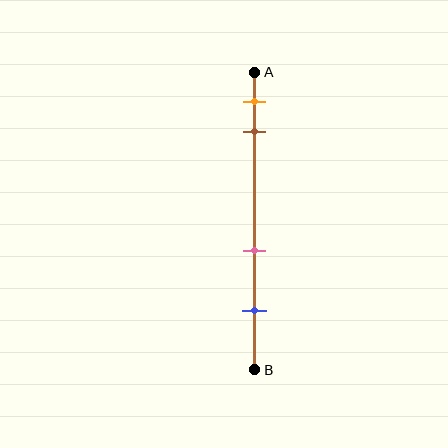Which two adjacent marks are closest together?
The orange and brown marks are the closest adjacent pair.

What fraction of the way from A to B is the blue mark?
The blue mark is approximately 80% (0.8) of the way from A to B.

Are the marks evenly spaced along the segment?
No, the marks are not evenly spaced.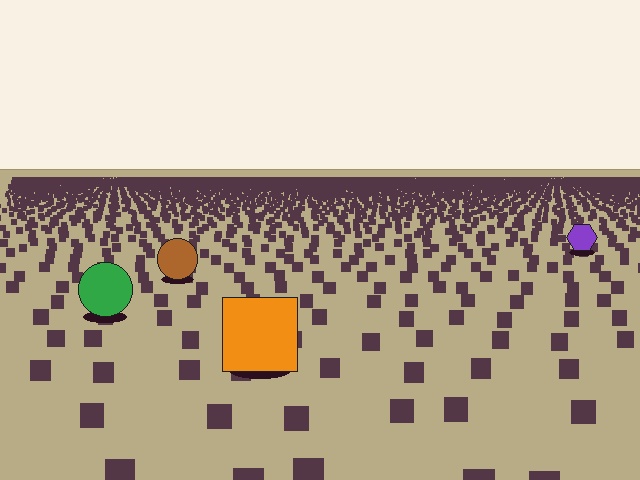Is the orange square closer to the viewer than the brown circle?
Yes. The orange square is closer — you can tell from the texture gradient: the ground texture is coarser near it.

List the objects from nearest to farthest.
From nearest to farthest: the orange square, the green circle, the brown circle, the purple hexagon.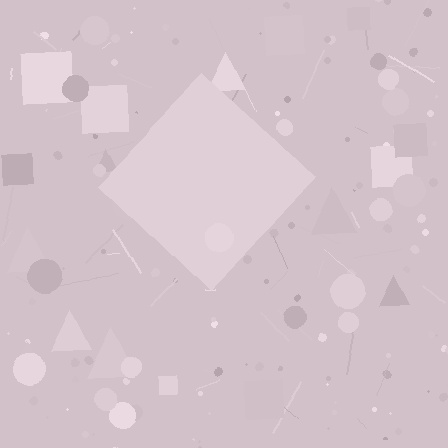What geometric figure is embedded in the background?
A diamond is embedded in the background.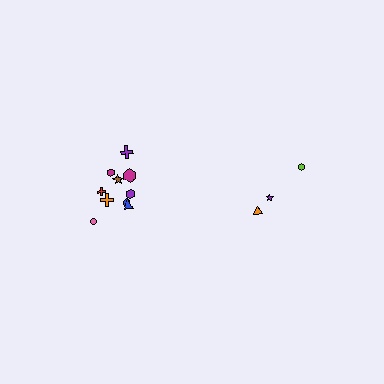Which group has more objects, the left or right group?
The left group.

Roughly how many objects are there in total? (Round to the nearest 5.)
Roughly 15 objects in total.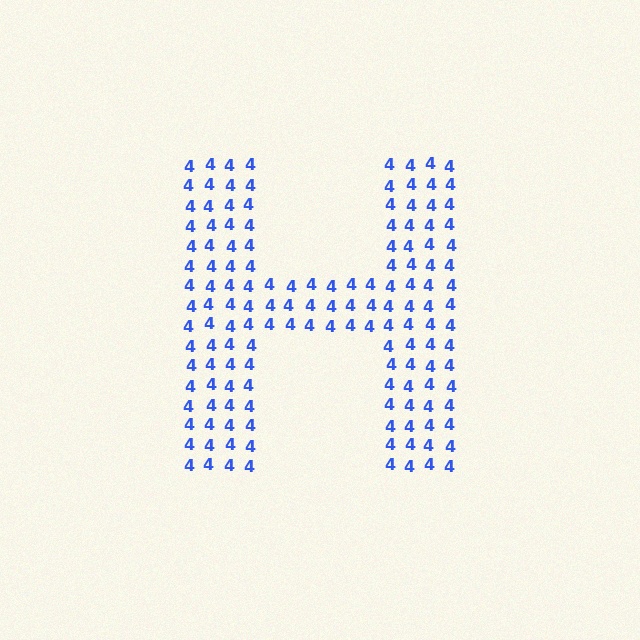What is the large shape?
The large shape is the letter H.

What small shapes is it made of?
It is made of small digit 4's.